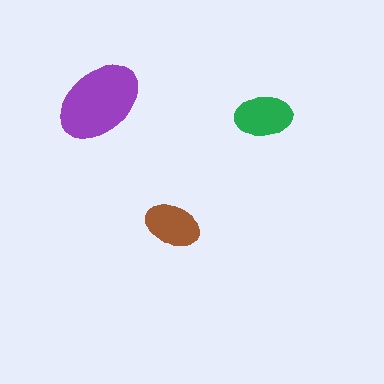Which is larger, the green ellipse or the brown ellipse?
The green one.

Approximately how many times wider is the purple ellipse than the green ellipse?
About 1.5 times wider.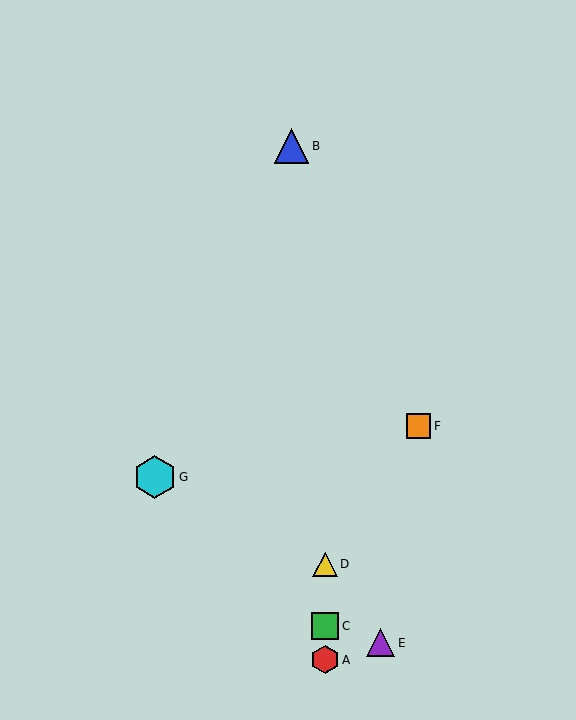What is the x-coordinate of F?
Object F is at x≈419.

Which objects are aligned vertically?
Objects A, C, D are aligned vertically.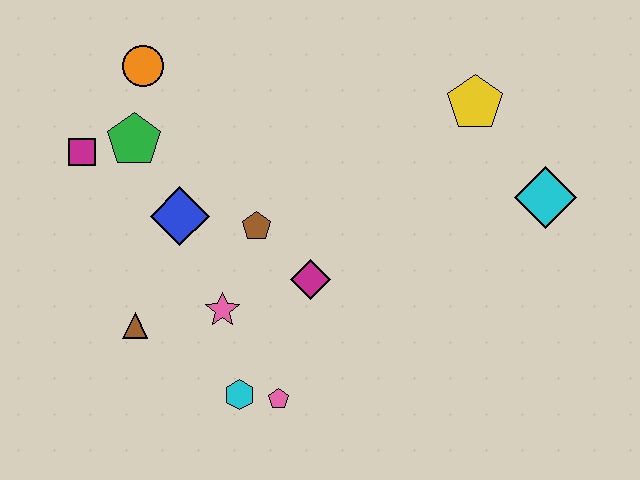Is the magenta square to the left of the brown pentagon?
Yes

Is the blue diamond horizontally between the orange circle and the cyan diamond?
Yes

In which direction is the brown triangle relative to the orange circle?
The brown triangle is below the orange circle.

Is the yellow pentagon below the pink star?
No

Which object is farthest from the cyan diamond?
The magenta square is farthest from the cyan diamond.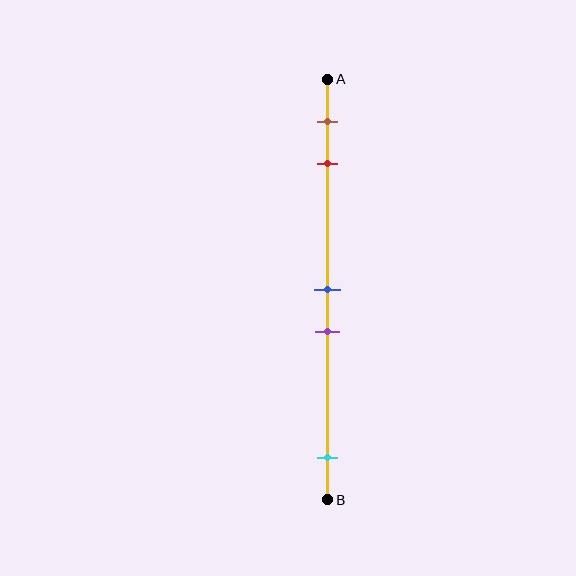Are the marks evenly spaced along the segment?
No, the marks are not evenly spaced.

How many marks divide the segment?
There are 5 marks dividing the segment.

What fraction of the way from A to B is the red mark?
The red mark is approximately 20% (0.2) of the way from A to B.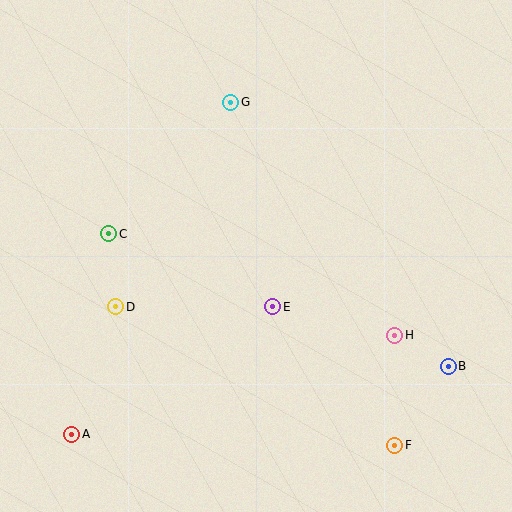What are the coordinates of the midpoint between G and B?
The midpoint between G and B is at (340, 234).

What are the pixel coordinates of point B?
Point B is at (448, 366).